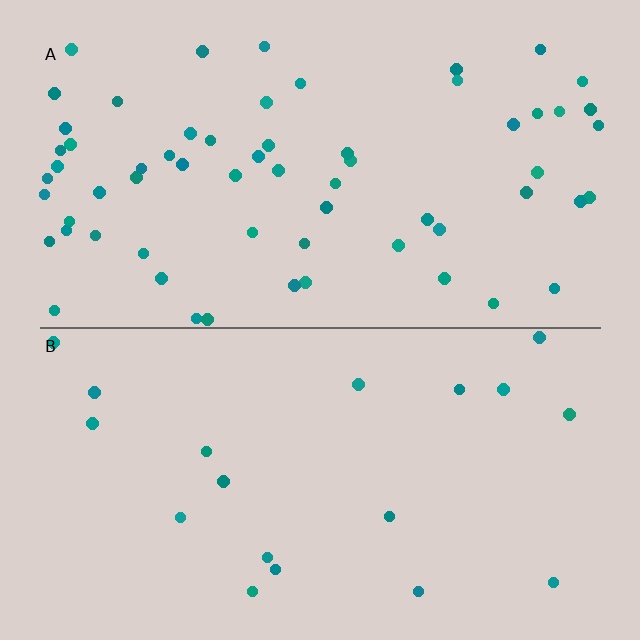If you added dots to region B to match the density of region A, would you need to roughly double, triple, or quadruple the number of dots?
Approximately triple.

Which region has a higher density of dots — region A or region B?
A (the top).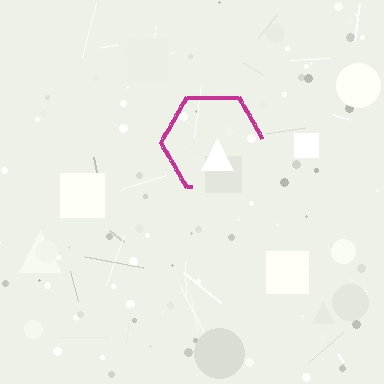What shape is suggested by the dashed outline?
The dashed outline suggests a hexagon.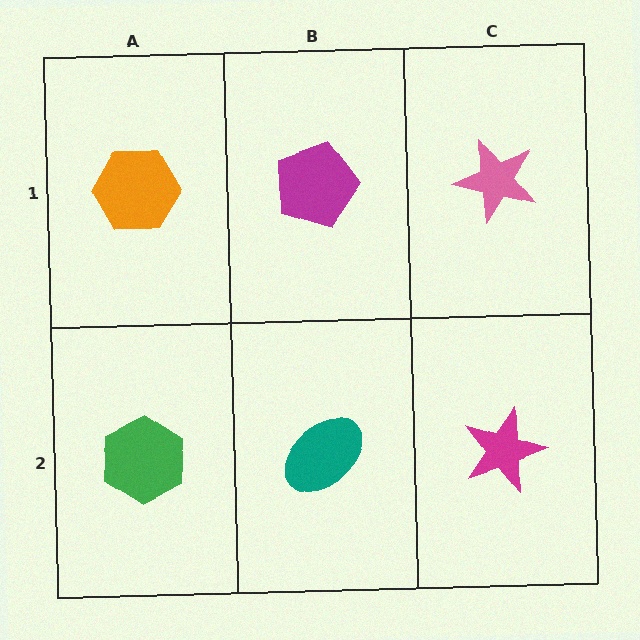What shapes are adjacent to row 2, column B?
A magenta pentagon (row 1, column B), a green hexagon (row 2, column A), a magenta star (row 2, column C).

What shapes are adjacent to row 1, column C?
A magenta star (row 2, column C), a magenta pentagon (row 1, column B).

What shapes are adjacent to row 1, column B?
A teal ellipse (row 2, column B), an orange hexagon (row 1, column A), a pink star (row 1, column C).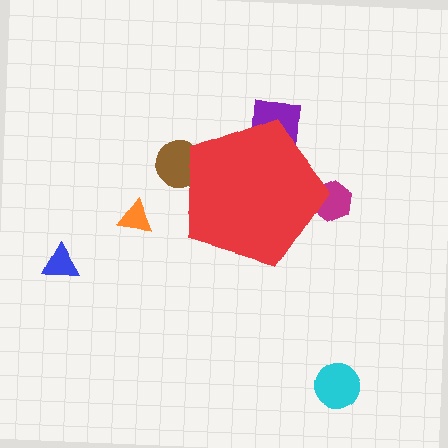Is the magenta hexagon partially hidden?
Yes, the magenta hexagon is partially hidden behind the red pentagon.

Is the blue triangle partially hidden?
No, the blue triangle is fully visible.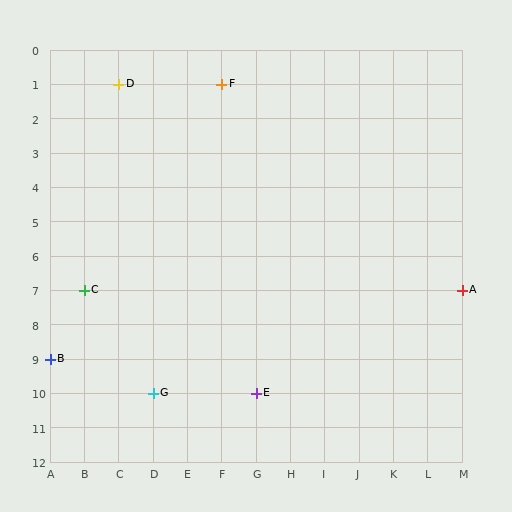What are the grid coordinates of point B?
Point B is at grid coordinates (A, 9).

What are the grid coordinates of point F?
Point F is at grid coordinates (F, 1).